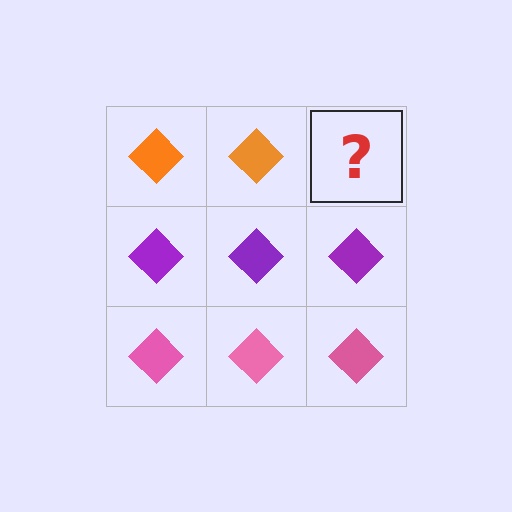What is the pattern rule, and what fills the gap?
The rule is that each row has a consistent color. The gap should be filled with an orange diamond.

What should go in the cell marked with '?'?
The missing cell should contain an orange diamond.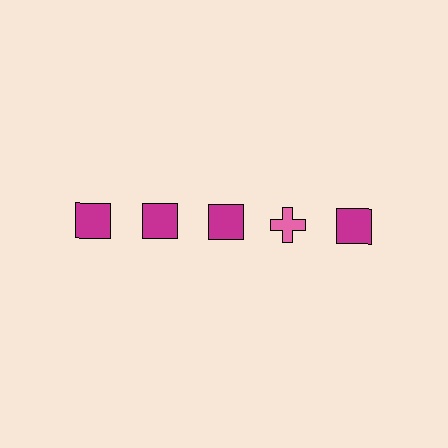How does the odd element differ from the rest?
It differs in both color (pink instead of magenta) and shape (cross instead of square).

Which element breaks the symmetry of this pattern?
The pink cross in the top row, second from right column breaks the symmetry. All other shapes are magenta squares.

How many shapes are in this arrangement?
There are 5 shapes arranged in a grid pattern.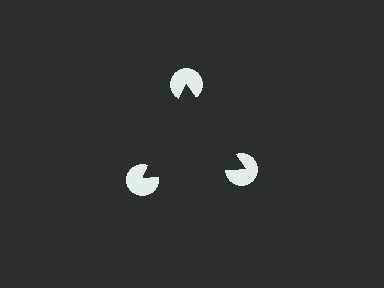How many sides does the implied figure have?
3 sides.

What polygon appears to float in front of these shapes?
An illusory triangle — its edges are inferred from the aligned wedge cuts in the pac-man discs, not physically drawn.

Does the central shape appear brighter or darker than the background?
It typically appears slightly darker than the background, even though no actual brightness change is drawn.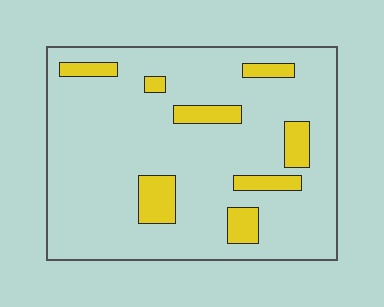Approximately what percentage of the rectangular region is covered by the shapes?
Approximately 15%.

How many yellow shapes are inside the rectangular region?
8.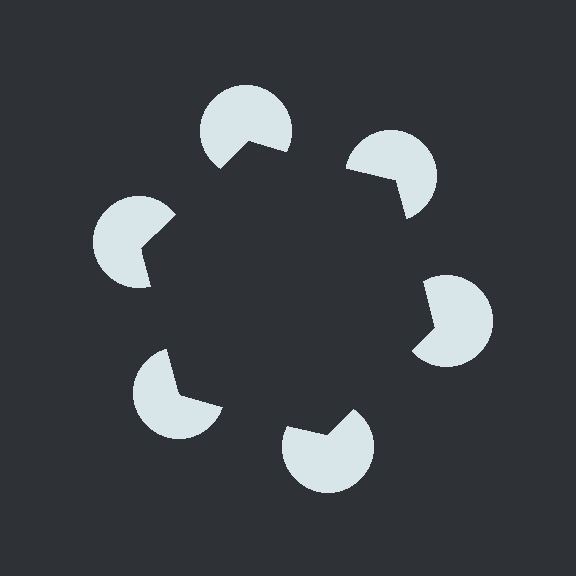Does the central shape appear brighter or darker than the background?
It typically appears slightly darker than the background, even though no actual brightness change is drawn.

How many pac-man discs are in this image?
There are 6 — one at each vertex of the illusory hexagon.